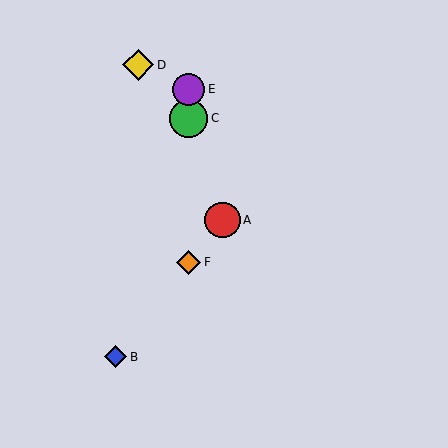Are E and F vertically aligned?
Yes, both are at x≈188.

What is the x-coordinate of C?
Object C is at x≈188.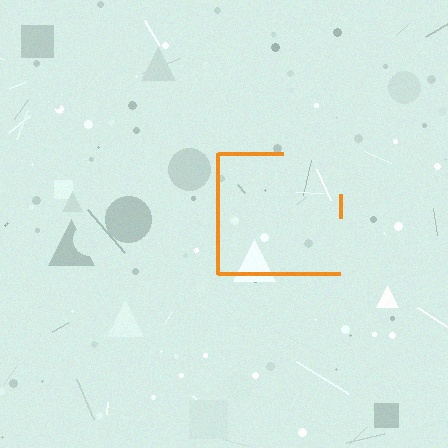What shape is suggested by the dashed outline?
The dashed outline suggests a square.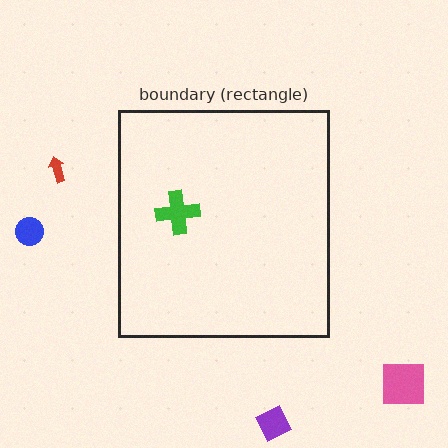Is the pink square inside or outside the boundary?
Outside.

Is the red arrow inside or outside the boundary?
Outside.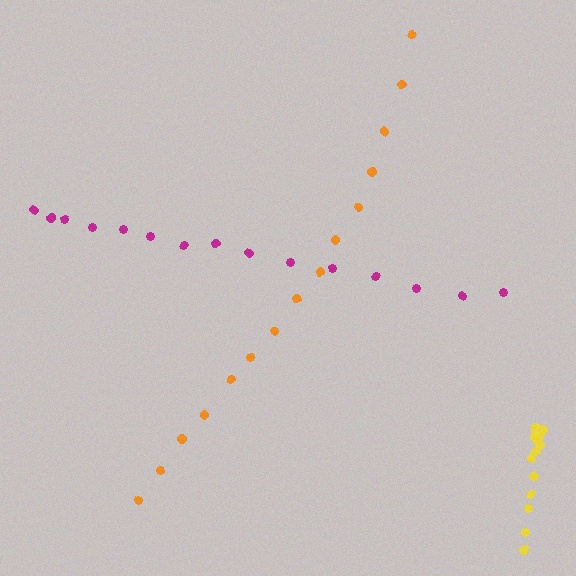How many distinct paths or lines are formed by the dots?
There are 3 distinct paths.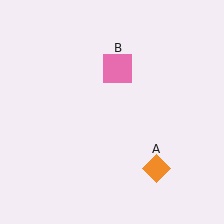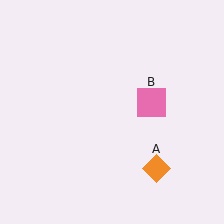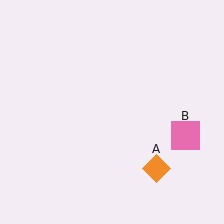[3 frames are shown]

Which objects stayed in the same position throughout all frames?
Orange diamond (object A) remained stationary.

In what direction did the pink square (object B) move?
The pink square (object B) moved down and to the right.